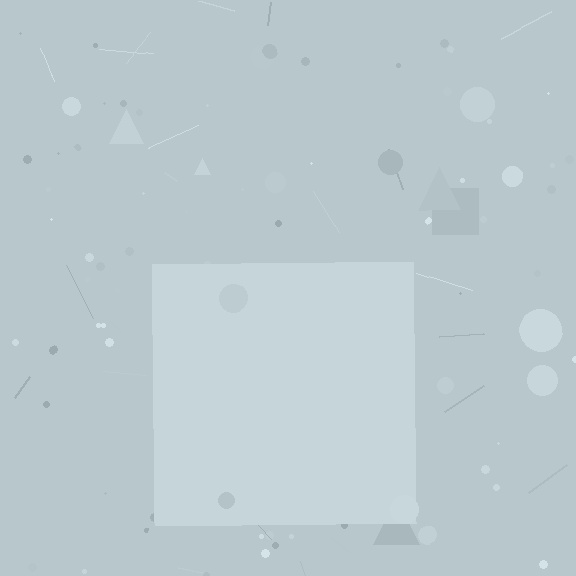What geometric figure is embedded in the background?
A square is embedded in the background.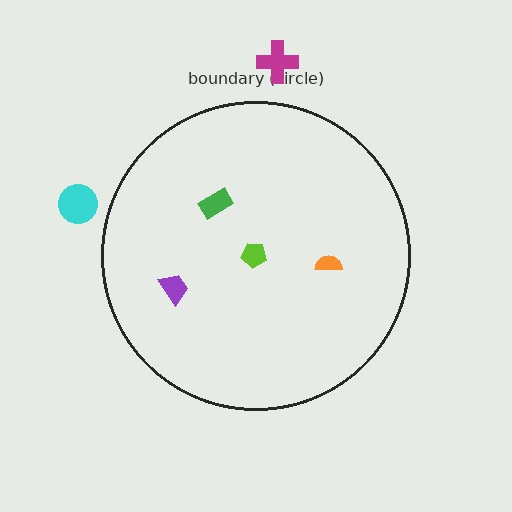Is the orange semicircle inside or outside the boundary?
Inside.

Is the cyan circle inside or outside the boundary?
Outside.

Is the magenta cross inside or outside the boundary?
Outside.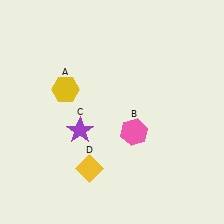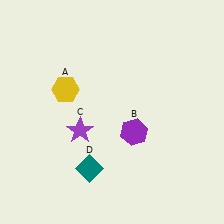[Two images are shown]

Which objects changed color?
B changed from pink to purple. D changed from yellow to teal.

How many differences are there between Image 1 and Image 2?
There are 2 differences between the two images.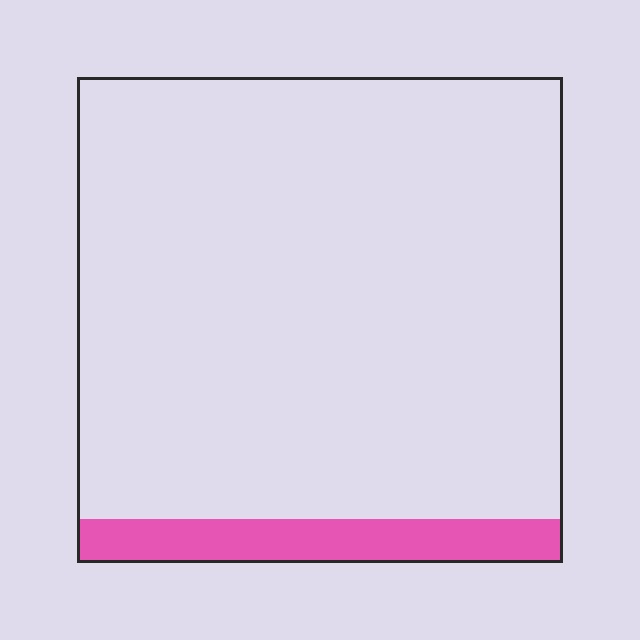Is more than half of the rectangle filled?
No.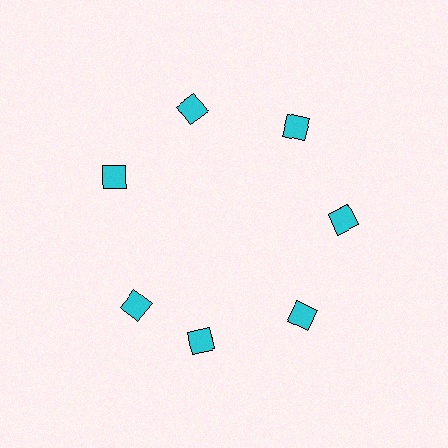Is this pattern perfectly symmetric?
No. The 7 cyan squares are arranged in a ring, but one element near the 8 o'clock position is rotated out of alignment along the ring, breaking the 7-fold rotational symmetry.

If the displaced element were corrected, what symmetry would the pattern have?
It would have 7-fold rotational symmetry — the pattern would map onto itself every 51 degrees.